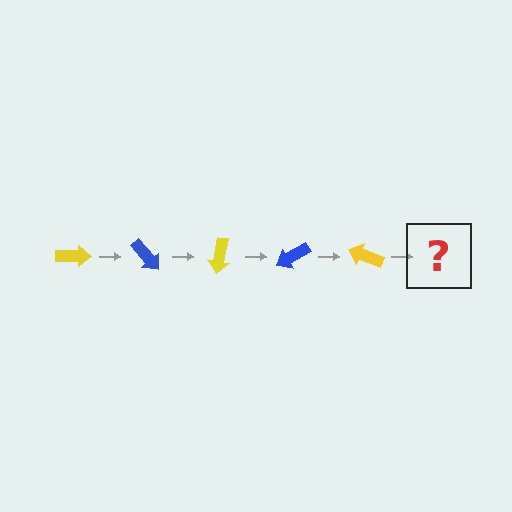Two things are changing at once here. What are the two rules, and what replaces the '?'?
The two rules are that it rotates 50 degrees each step and the color cycles through yellow and blue. The '?' should be a blue arrow, rotated 250 degrees from the start.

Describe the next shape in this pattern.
It should be a blue arrow, rotated 250 degrees from the start.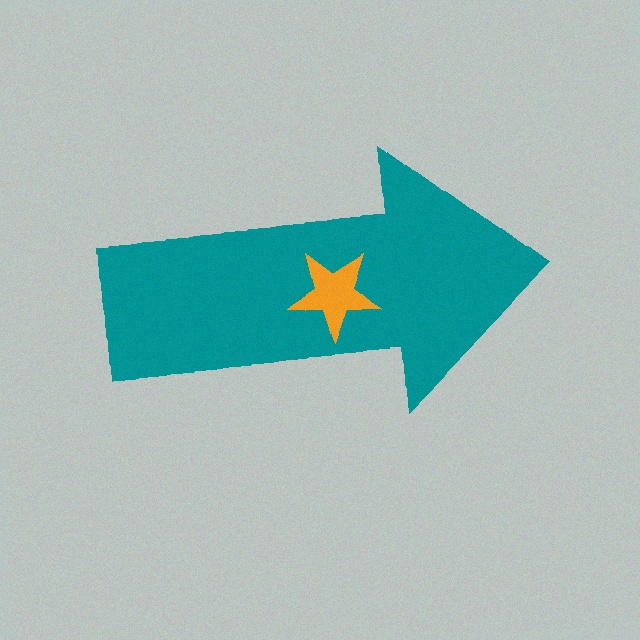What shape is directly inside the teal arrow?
The orange star.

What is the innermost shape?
The orange star.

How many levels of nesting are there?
2.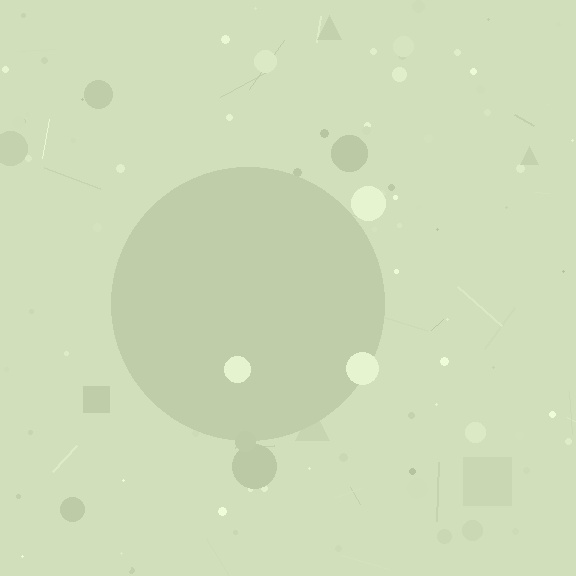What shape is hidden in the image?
A circle is hidden in the image.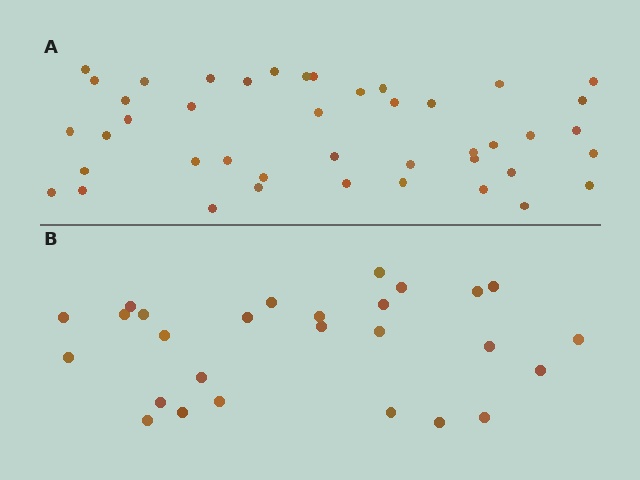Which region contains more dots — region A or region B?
Region A (the top region) has more dots.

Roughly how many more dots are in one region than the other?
Region A has approximately 15 more dots than region B.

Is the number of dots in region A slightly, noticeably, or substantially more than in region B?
Region A has substantially more. The ratio is roughly 1.6 to 1.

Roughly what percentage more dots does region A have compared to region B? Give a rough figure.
About 60% more.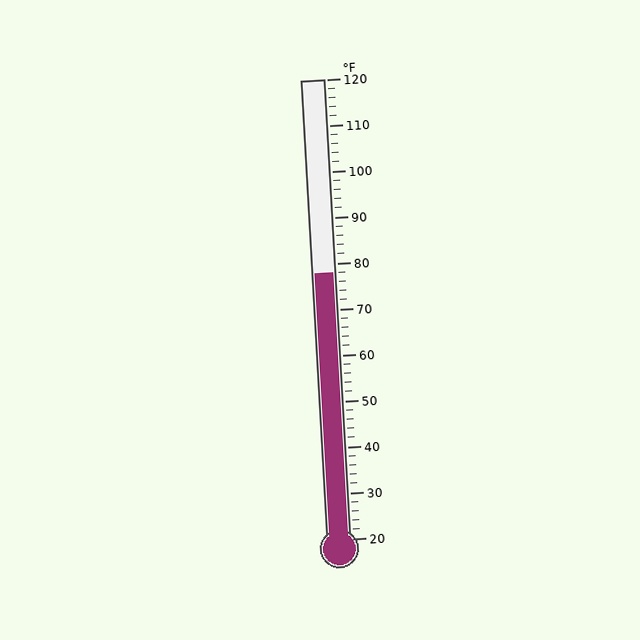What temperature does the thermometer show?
The thermometer shows approximately 78°F.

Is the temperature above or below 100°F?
The temperature is below 100°F.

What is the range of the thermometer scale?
The thermometer scale ranges from 20°F to 120°F.